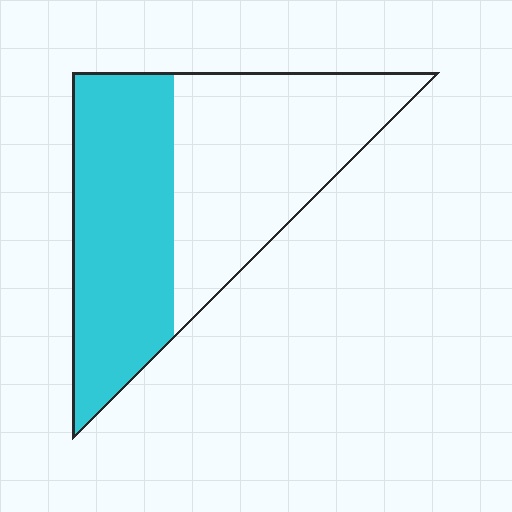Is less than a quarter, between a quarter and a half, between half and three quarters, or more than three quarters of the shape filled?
Between a quarter and a half.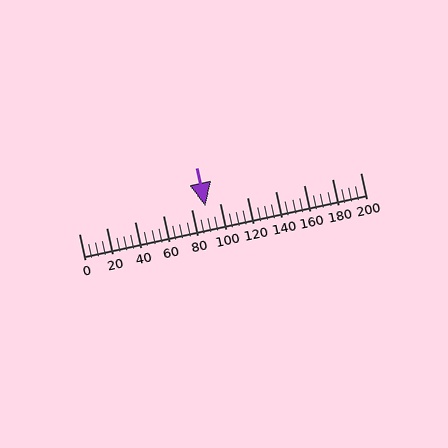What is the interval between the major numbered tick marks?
The major tick marks are spaced 20 units apart.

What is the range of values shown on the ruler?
The ruler shows values from 0 to 200.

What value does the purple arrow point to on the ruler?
The purple arrow points to approximately 90.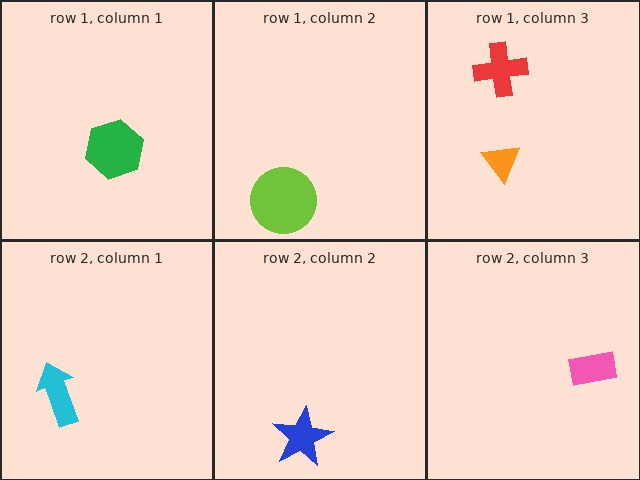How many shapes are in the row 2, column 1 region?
1.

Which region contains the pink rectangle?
The row 2, column 3 region.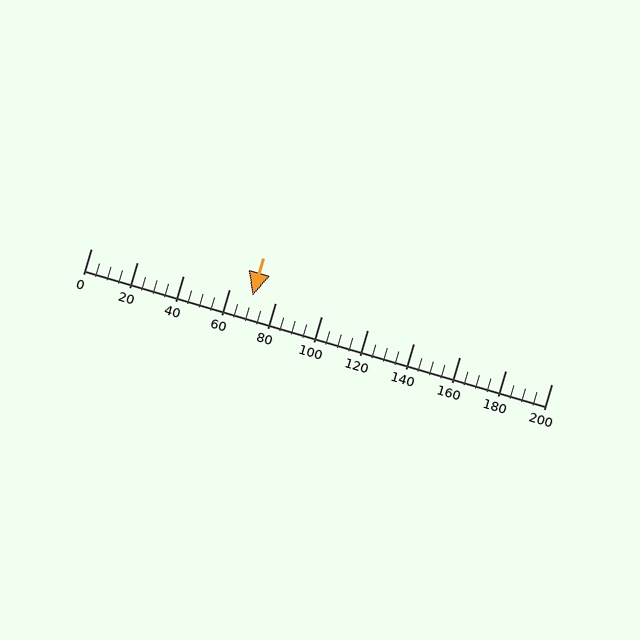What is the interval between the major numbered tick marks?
The major tick marks are spaced 20 units apart.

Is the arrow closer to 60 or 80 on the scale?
The arrow is closer to 80.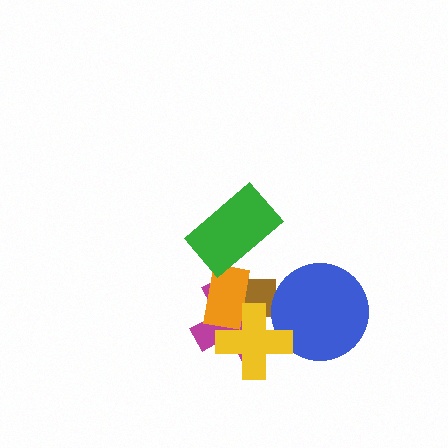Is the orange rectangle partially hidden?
Yes, it is partially covered by another shape.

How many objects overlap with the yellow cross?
4 objects overlap with the yellow cross.